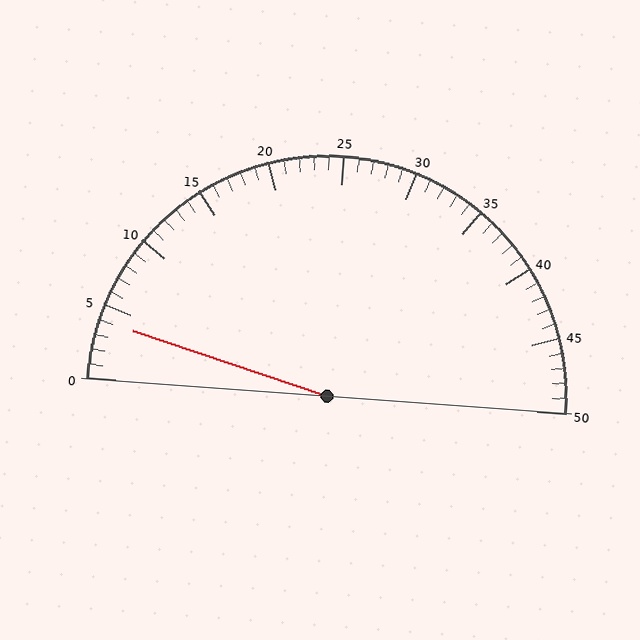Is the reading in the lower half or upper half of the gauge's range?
The reading is in the lower half of the range (0 to 50).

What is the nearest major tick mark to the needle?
The nearest major tick mark is 5.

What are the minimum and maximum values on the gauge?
The gauge ranges from 0 to 50.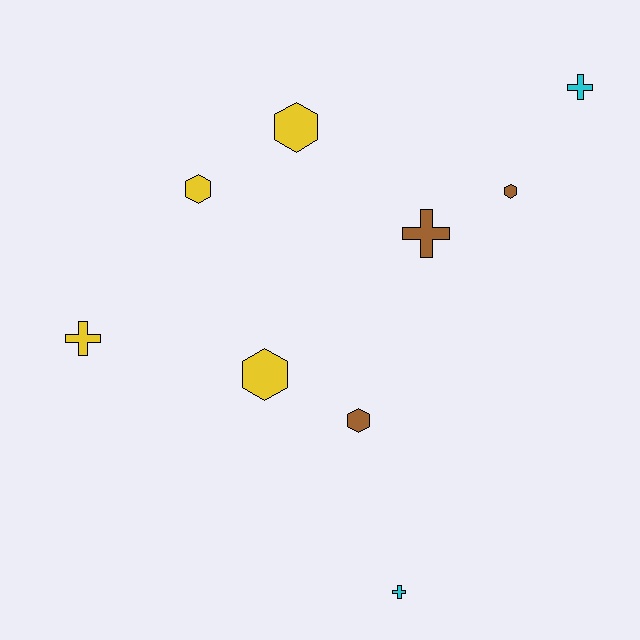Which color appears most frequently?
Yellow, with 4 objects.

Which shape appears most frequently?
Hexagon, with 5 objects.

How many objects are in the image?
There are 9 objects.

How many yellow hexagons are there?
There are 3 yellow hexagons.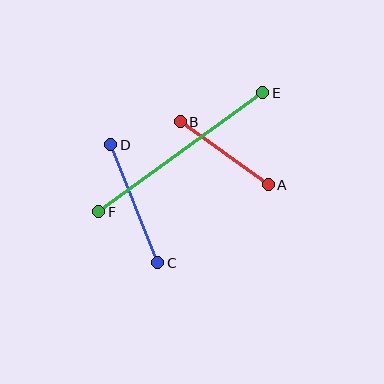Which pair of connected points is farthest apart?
Points E and F are farthest apart.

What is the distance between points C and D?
The distance is approximately 127 pixels.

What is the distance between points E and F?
The distance is approximately 203 pixels.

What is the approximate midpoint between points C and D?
The midpoint is at approximately (134, 204) pixels.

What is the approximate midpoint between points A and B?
The midpoint is at approximately (224, 153) pixels.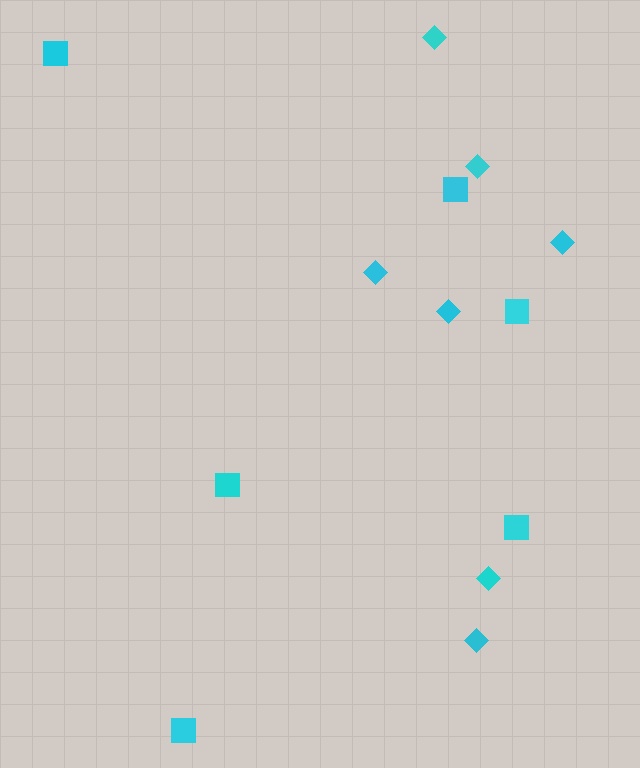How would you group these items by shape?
There are 2 groups: one group of squares (6) and one group of diamonds (7).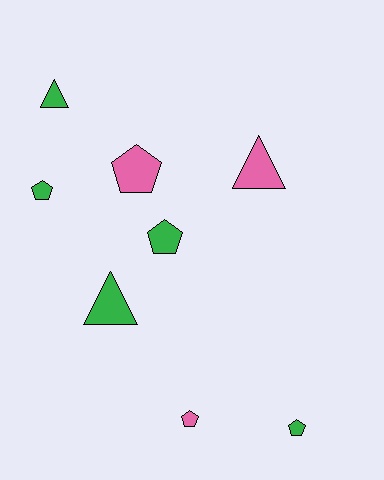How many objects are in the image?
There are 8 objects.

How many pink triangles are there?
There is 1 pink triangle.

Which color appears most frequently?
Green, with 5 objects.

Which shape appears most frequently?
Pentagon, with 5 objects.